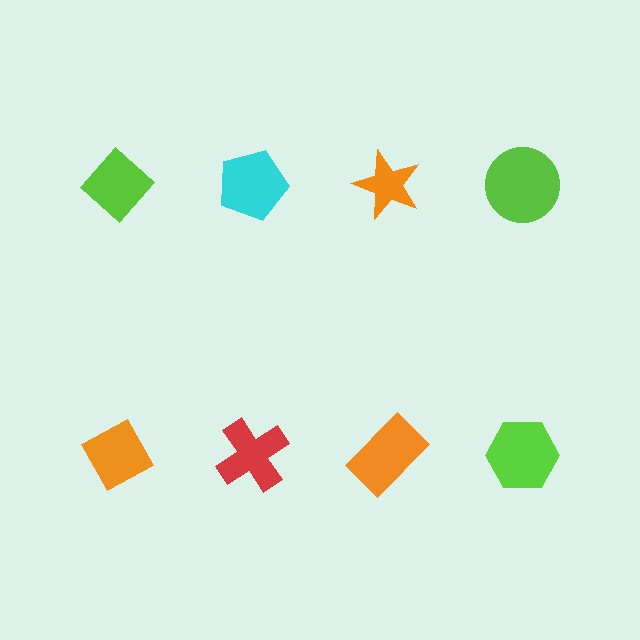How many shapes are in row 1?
4 shapes.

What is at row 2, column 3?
An orange rectangle.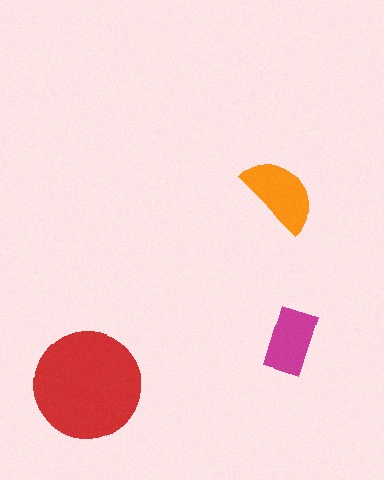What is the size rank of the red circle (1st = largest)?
1st.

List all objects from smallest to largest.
The magenta rectangle, the orange semicircle, the red circle.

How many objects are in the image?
There are 3 objects in the image.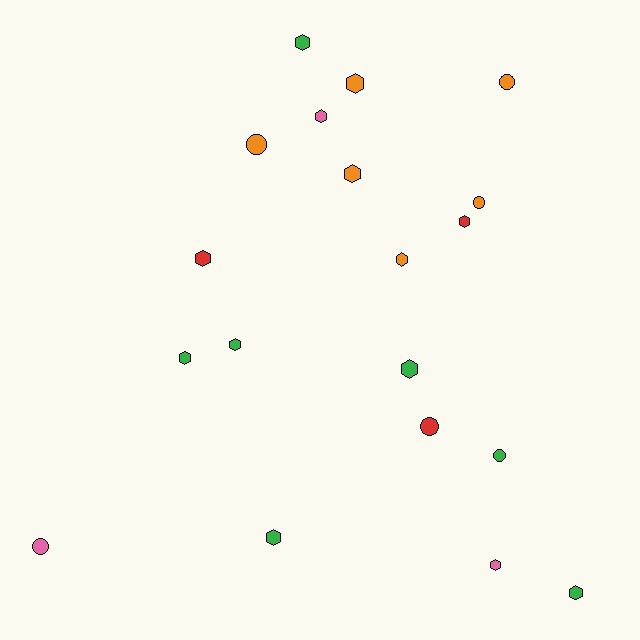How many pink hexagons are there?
There are 2 pink hexagons.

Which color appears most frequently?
Green, with 7 objects.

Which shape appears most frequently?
Hexagon, with 13 objects.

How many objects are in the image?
There are 19 objects.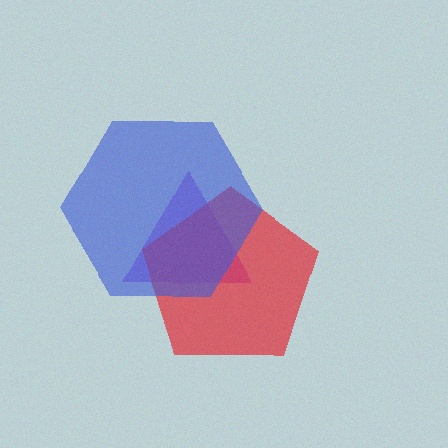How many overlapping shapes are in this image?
There are 3 overlapping shapes in the image.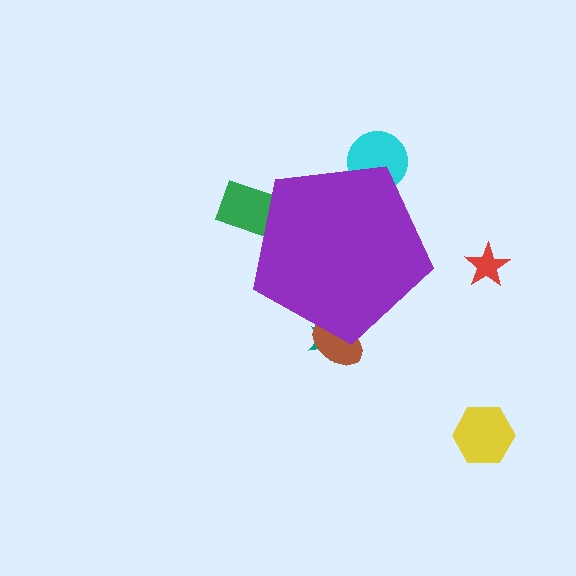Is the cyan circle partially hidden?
Yes, the cyan circle is partially hidden behind the purple pentagon.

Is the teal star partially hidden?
Yes, the teal star is partially hidden behind the purple pentagon.